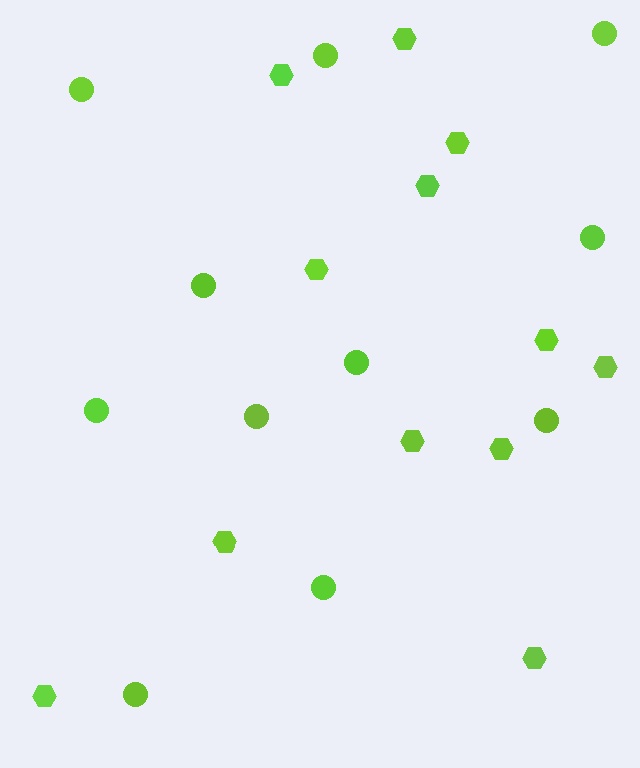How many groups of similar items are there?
There are 2 groups: one group of hexagons (12) and one group of circles (11).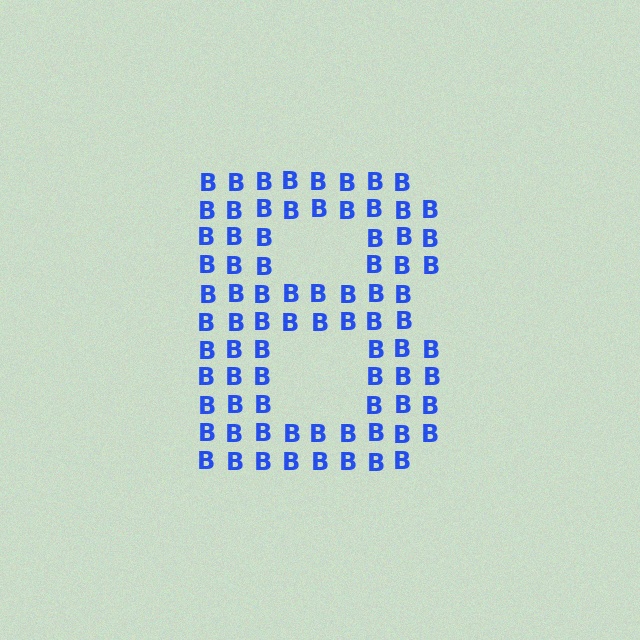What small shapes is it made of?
It is made of small letter B's.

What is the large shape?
The large shape is the letter B.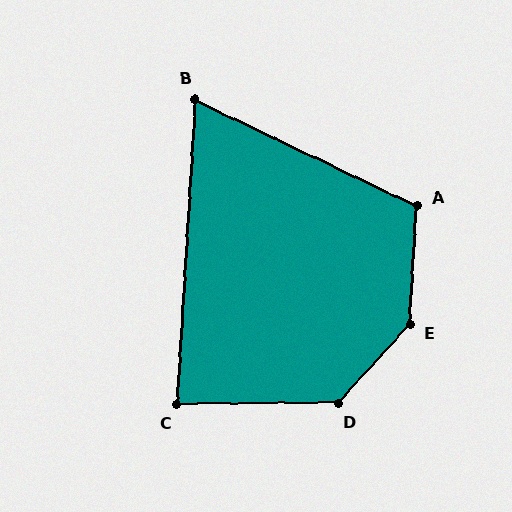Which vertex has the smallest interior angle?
B, at approximately 68 degrees.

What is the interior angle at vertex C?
Approximately 86 degrees (approximately right).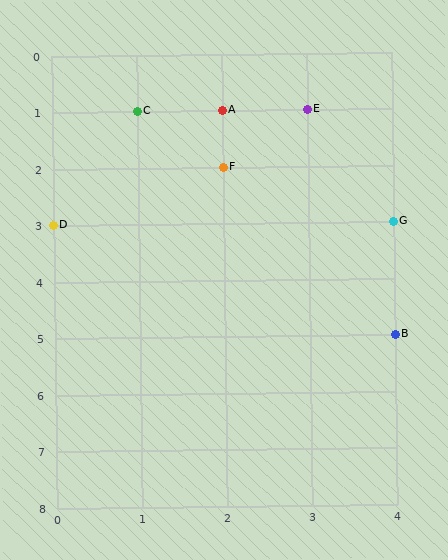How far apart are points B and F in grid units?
Points B and F are 2 columns and 3 rows apart (about 3.6 grid units diagonally).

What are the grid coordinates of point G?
Point G is at grid coordinates (4, 3).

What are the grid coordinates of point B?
Point B is at grid coordinates (4, 5).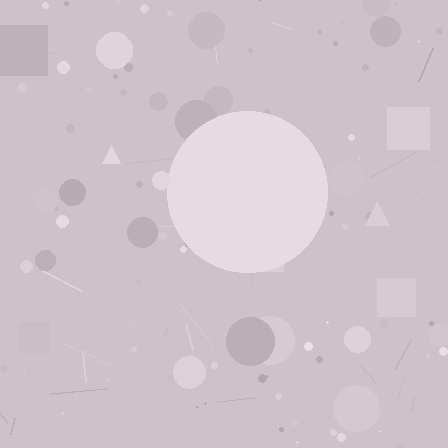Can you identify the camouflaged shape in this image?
The camouflaged shape is a circle.